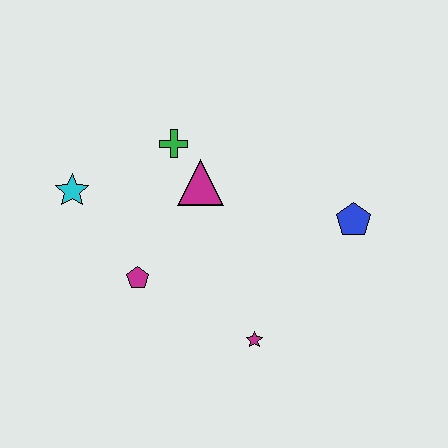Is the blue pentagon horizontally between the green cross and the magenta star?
No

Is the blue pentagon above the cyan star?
No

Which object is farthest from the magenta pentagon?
The blue pentagon is farthest from the magenta pentagon.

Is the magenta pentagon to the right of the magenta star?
No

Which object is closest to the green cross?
The magenta triangle is closest to the green cross.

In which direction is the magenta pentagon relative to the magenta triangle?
The magenta pentagon is below the magenta triangle.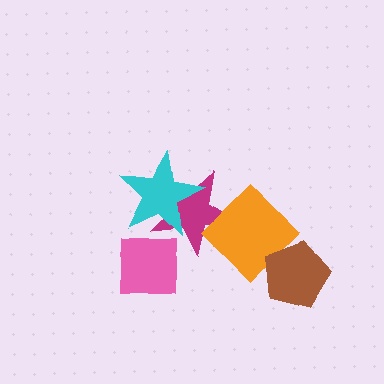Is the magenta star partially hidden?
Yes, it is partially covered by another shape.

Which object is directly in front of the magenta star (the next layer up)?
The orange diamond is directly in front of the magenta star.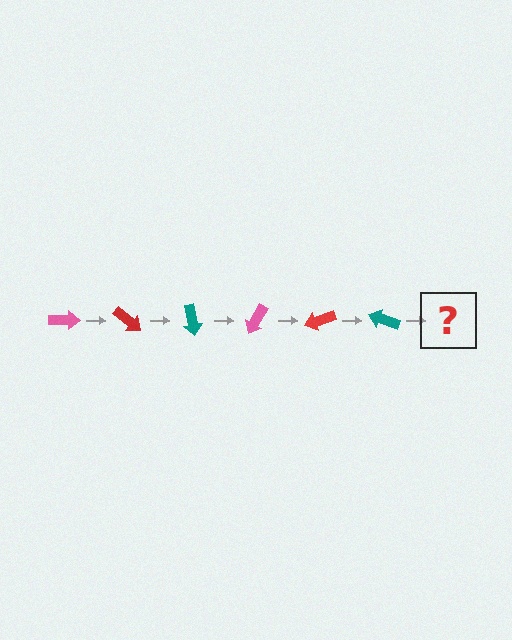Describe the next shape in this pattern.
It should be a pink arrow, rotated 240 degrees from the start.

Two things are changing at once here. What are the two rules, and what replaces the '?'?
The two rules are that it rotates 40 degrees each step and the color cycles through pink, red, and teal. The '?' should be a pink arrow, rotated 240 degrees from the start.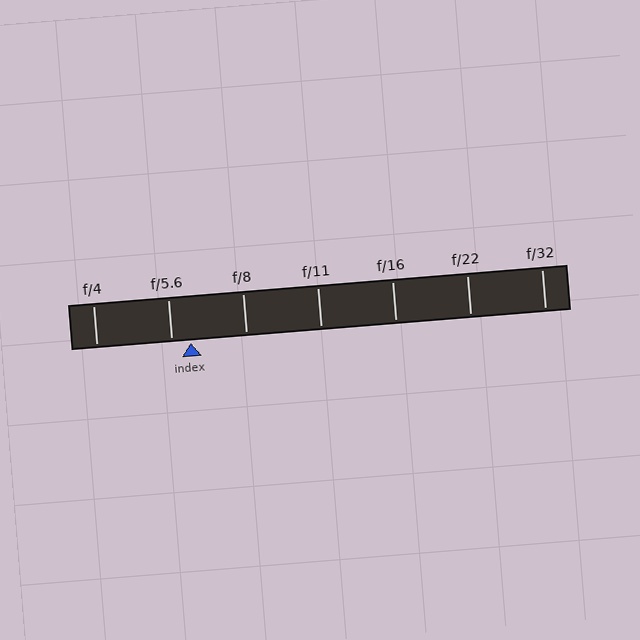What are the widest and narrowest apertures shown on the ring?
The widest aperture shown is f/4 and the narrowest is f/32.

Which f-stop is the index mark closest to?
The index mark is closest to f/5.6.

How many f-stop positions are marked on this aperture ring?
There are 7 f-stop positions marked.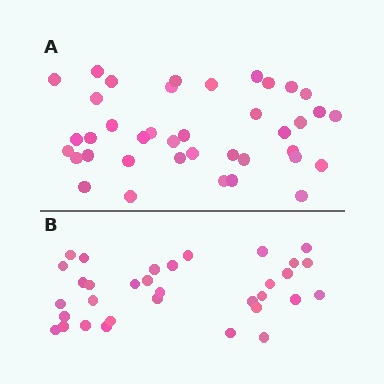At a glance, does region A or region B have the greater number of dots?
Region A (the top region) has more dots.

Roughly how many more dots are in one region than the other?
Region A has about 6 more dots than region B.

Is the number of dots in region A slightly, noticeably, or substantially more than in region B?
Region A has only slightly more — the two regions are fairly close. The ratio is roughly 1.2 to 1.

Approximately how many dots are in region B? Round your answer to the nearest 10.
About 30 dots. (The exact count is 33, which rounds to 30.)